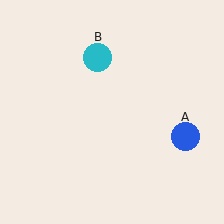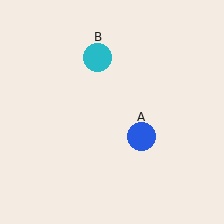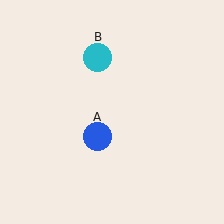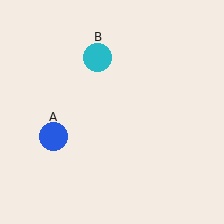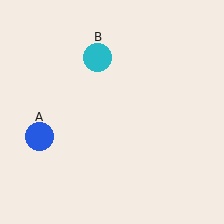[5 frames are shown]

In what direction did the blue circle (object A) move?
The blue circle (object A) moved left.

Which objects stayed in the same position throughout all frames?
Cyan circle (object B) remained stationary.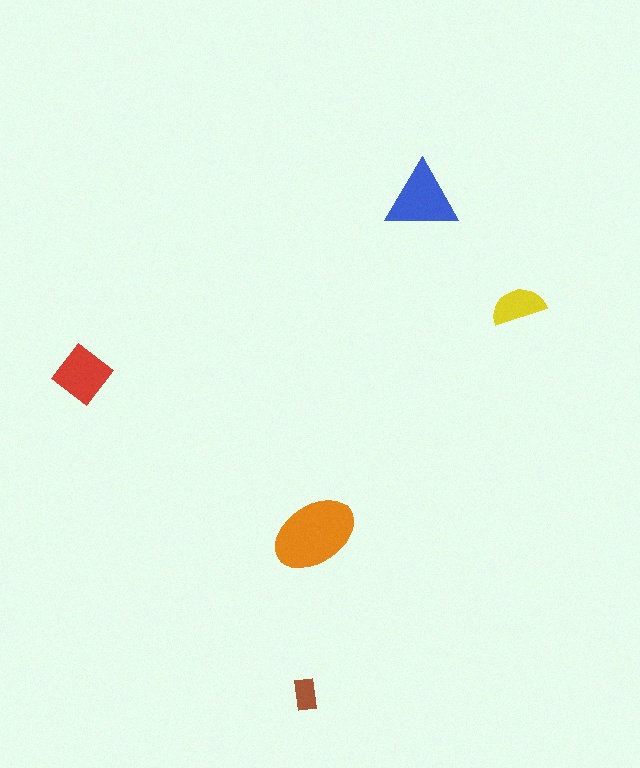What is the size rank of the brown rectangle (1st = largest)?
5th.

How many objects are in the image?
There are 5 objects in the image.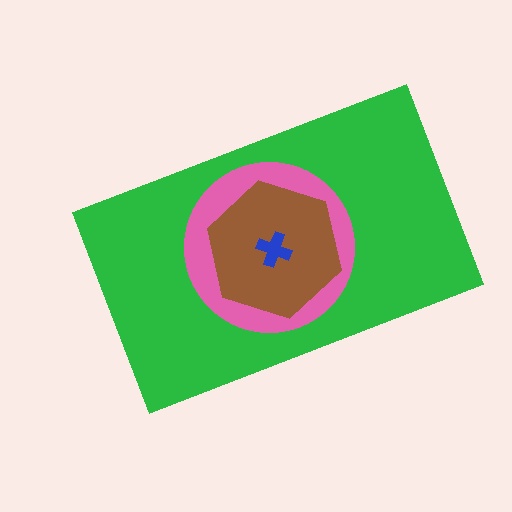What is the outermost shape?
The green rectangle.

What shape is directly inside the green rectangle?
The pink circle.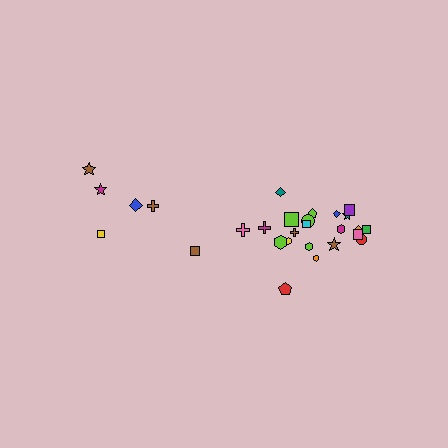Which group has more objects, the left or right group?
The right group.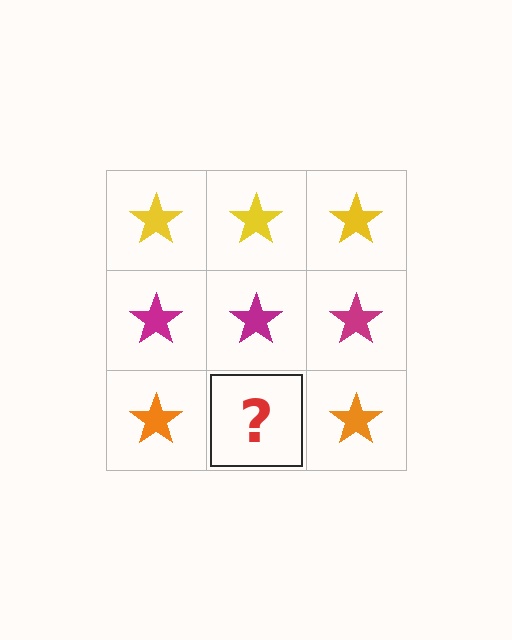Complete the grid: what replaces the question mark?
The question mark should be replaced with an orange star.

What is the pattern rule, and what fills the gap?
The rule is that each row has a consistent color. The gap should be filled with an orange star.